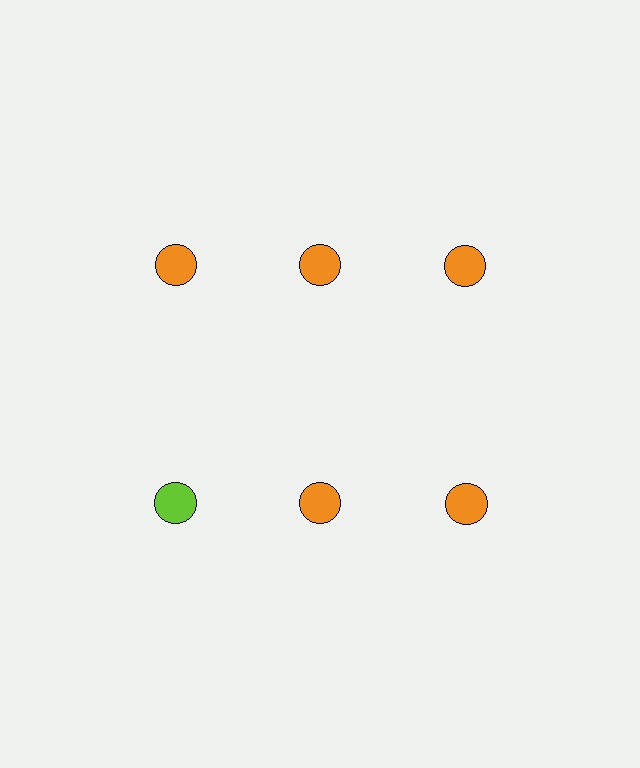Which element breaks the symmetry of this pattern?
The lime circle in the second row, leftmost column breaks the symmetry. All other shapes are orange circles.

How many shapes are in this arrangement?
There are 6 shapes arranged in a grid pattern.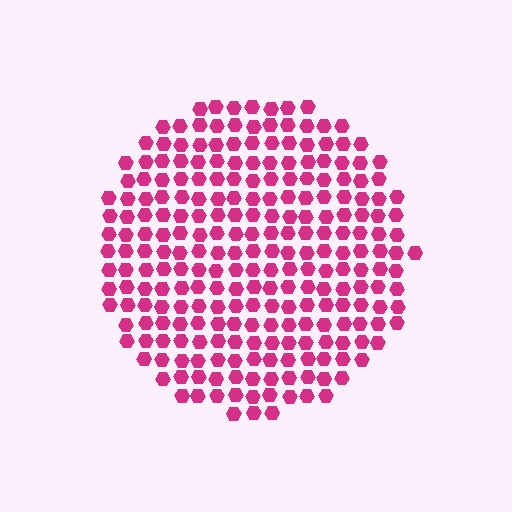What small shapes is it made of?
It is made of small hexagons.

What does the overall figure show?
The overall figure shows a circle.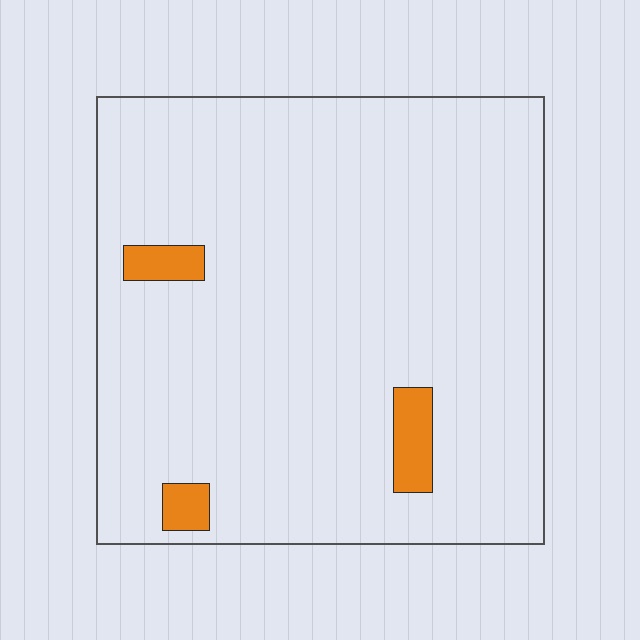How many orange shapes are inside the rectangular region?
3.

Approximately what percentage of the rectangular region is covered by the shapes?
Approximately 5%.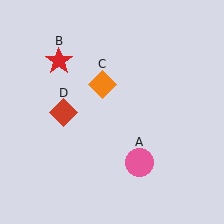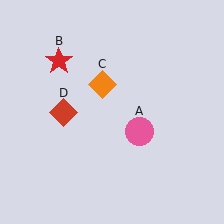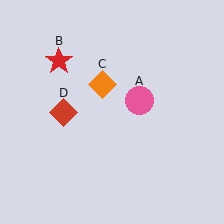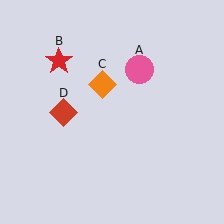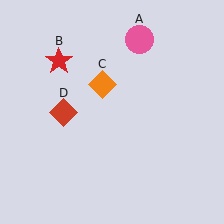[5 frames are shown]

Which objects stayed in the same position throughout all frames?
Red star (object B) and orange diamond (object C) and red diamond (object D) remained stationary.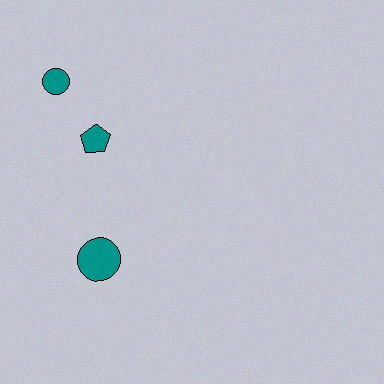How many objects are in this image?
There are 3 objects.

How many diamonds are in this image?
There are no diamonds.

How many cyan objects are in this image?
There are no cyan objects.